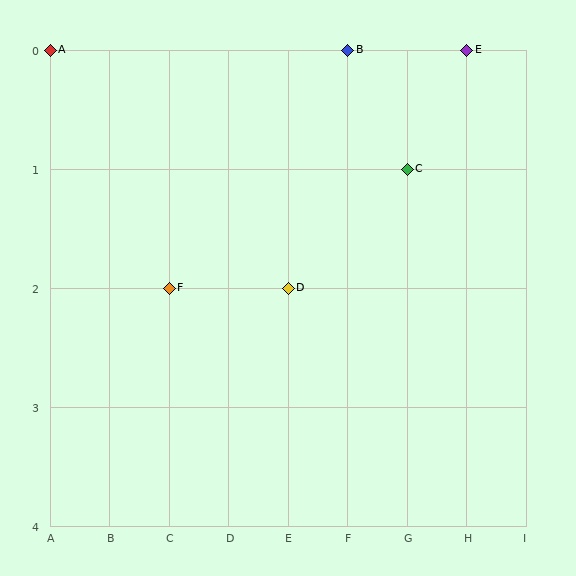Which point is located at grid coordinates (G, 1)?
Point C is at (G, 1).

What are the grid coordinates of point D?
Point D is at grid coordinates (E, 2).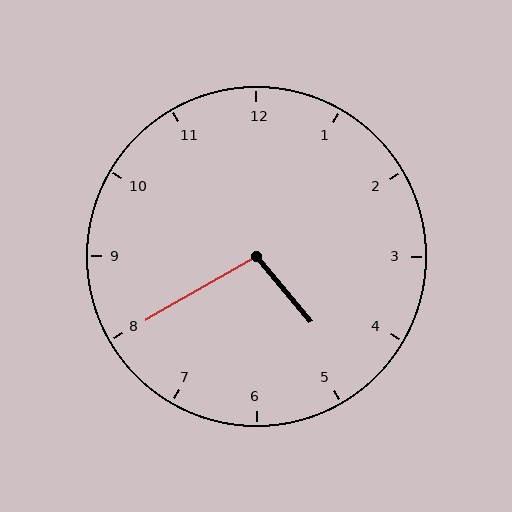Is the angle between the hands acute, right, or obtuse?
It is obtuse.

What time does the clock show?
4:40.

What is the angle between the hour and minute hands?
Approximately 100 degrees.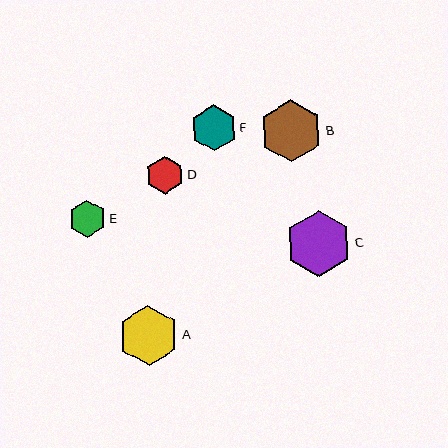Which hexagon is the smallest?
Hexagon E is the smallest with a size of approximately 37 pixels.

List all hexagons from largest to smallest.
From largest to smallest: C, B, A, F, D, E.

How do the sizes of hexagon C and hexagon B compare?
Hexagon C and hexagon B are approximately the same size.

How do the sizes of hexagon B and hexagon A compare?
Hexagon B and hexagon A are approximately the same size.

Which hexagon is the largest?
Hexagon C is the largest with a size of approximately 66 pixels.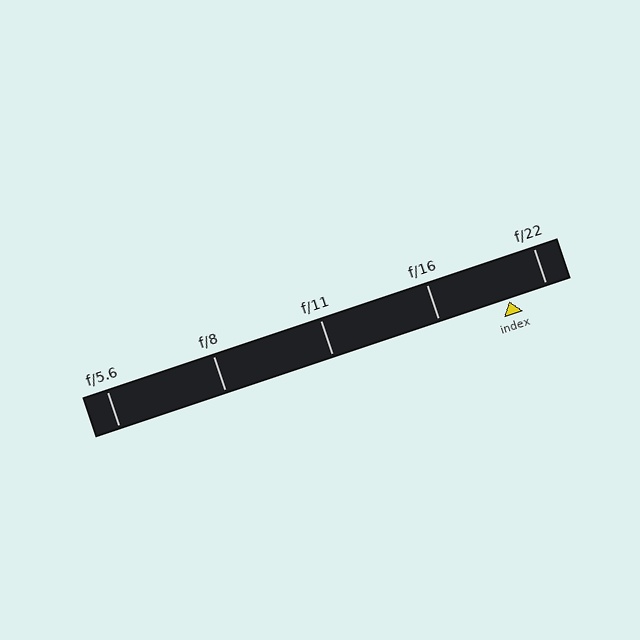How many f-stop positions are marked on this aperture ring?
There are 5 f-stop positions marked.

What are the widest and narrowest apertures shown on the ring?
The widest aperture shown is f/5.6 and the narrowest is f/22.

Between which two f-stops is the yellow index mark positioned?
The index mark is between f/16 and f/22.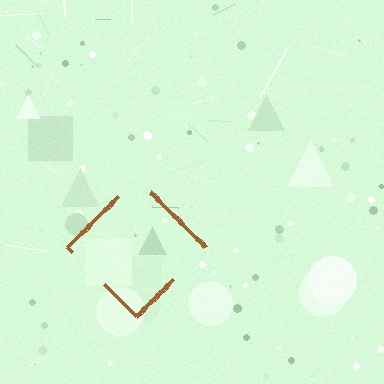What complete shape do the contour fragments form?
The contour fragments form a diamond.